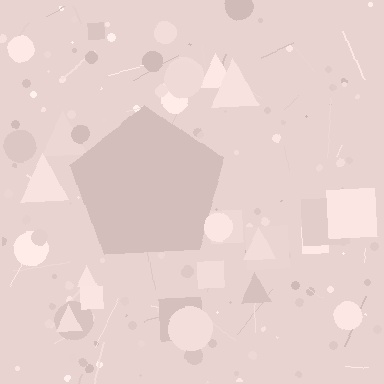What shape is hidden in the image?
A pentagon is hidden in the image.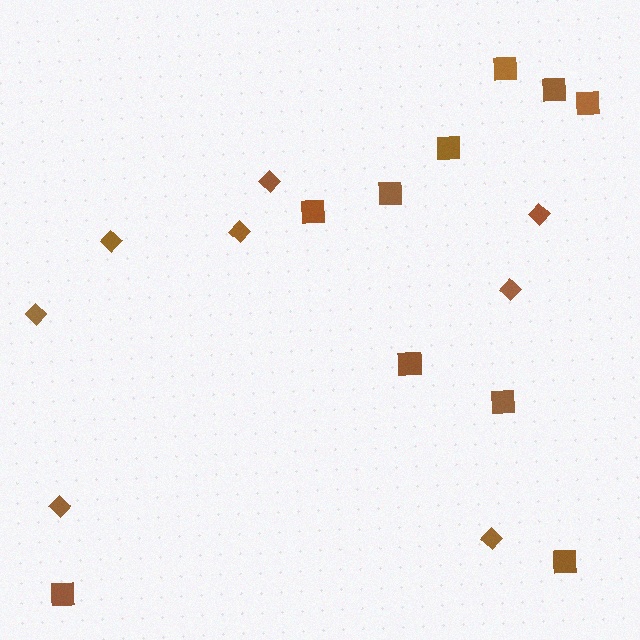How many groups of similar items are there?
There are 2 groups: one group of diamonds (8) and one group of squares (10).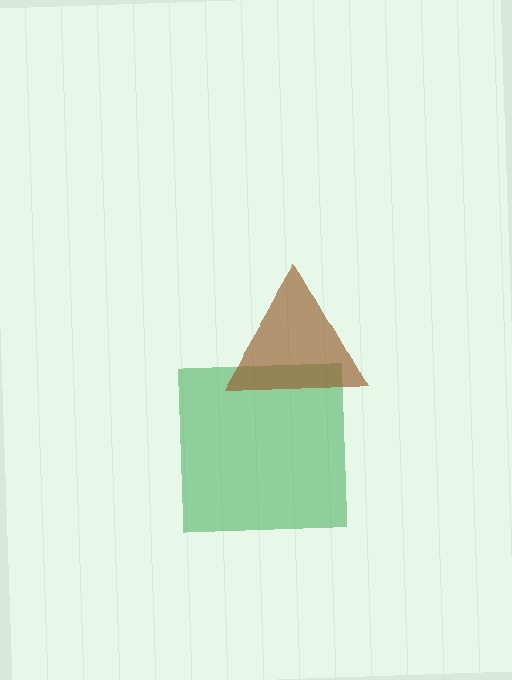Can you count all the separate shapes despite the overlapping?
Yes, there are 2 separate shapes.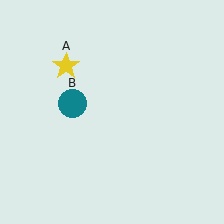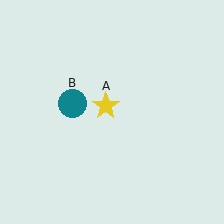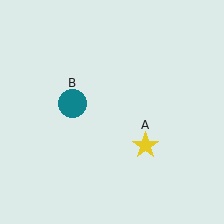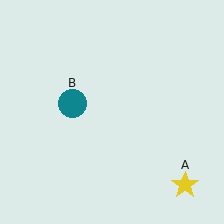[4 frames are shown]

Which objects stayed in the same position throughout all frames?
Teal circle (object B) remained stationary.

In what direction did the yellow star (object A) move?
The yellow star (object A) moved down and to the right.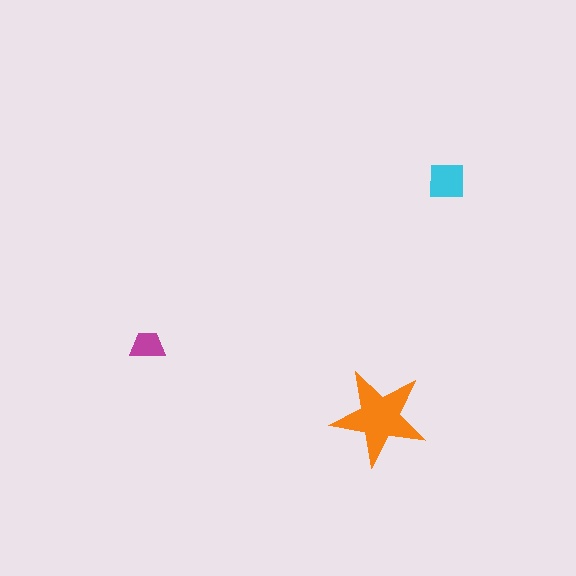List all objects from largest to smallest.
The orange star, the cyan square, the magenta trapezoid.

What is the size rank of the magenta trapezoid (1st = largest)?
3rd.